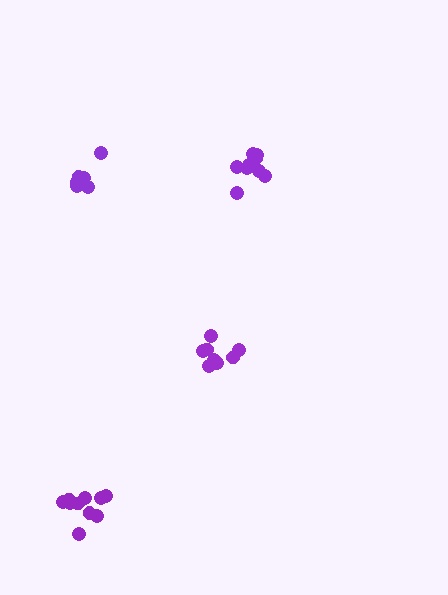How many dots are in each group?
Group 1: 10 dots, Group 2: 8 dots, Group 3: 9 dots, Group 4: 9 dots (36 total).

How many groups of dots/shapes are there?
There are 4 groups.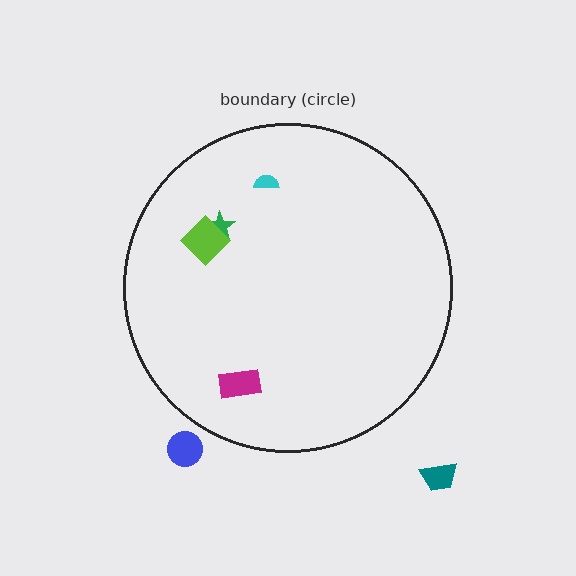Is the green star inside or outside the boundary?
Inside.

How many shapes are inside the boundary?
4 inside, 2 outside.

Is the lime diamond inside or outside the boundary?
Inside.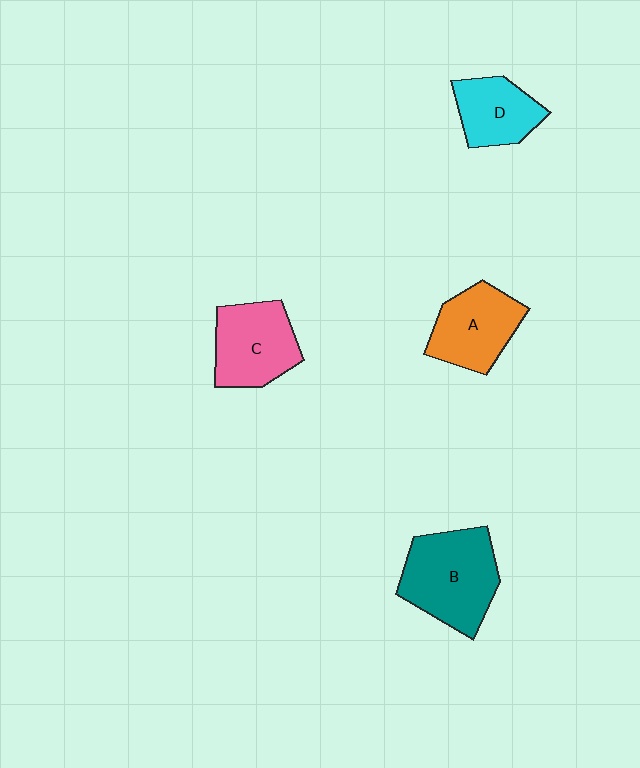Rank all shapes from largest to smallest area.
From largest to smallest: B (teal), C (pink), A (orange), D (cyan).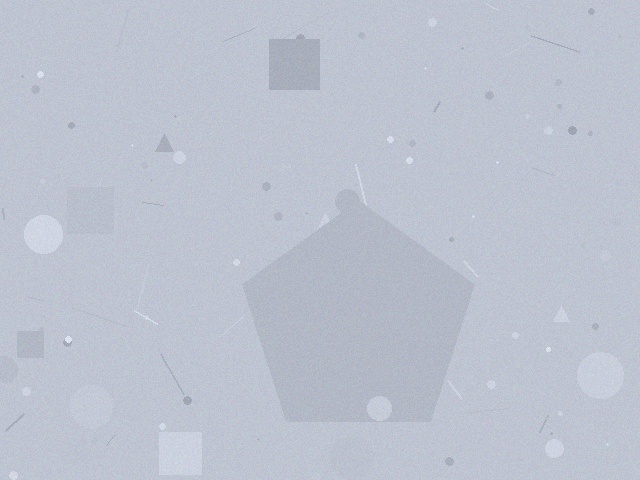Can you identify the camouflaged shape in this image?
The camouflaged shape is a pentagon.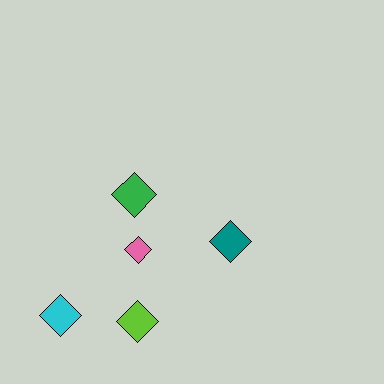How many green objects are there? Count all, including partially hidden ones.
There is 1 green object.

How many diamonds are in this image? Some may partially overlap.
There are 5 diamonds.